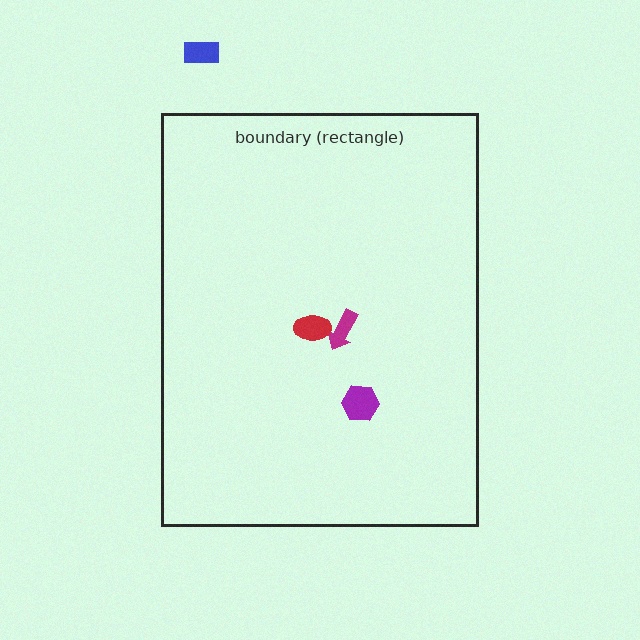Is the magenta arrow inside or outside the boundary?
Inside.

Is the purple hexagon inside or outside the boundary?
Inside.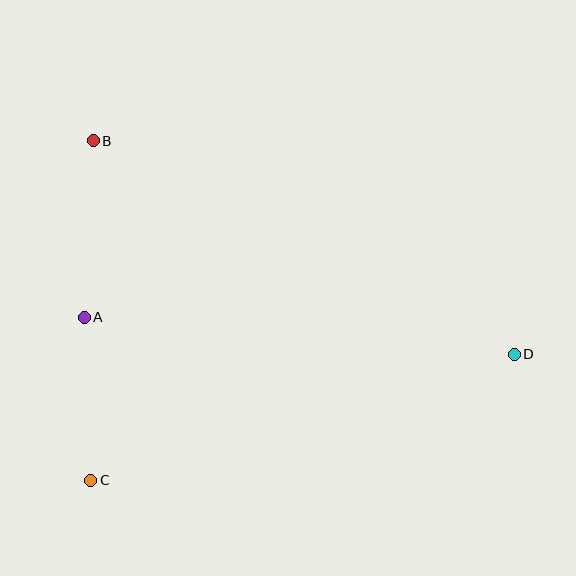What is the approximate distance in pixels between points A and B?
The distance between A and B is approximately 177 pixels.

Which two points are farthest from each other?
Points B and D are farthest from each other.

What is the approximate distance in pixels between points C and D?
The distance between C and D is approximately 442 pixels.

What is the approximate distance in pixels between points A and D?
The distance between A and D is approximately 432 pixels.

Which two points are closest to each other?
Points A and C are closest to each other.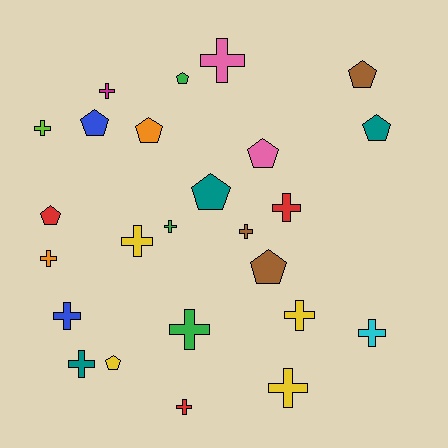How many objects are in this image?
There are 25 objects.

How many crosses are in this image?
There are 15 crosses.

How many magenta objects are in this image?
There is 1 magenta object.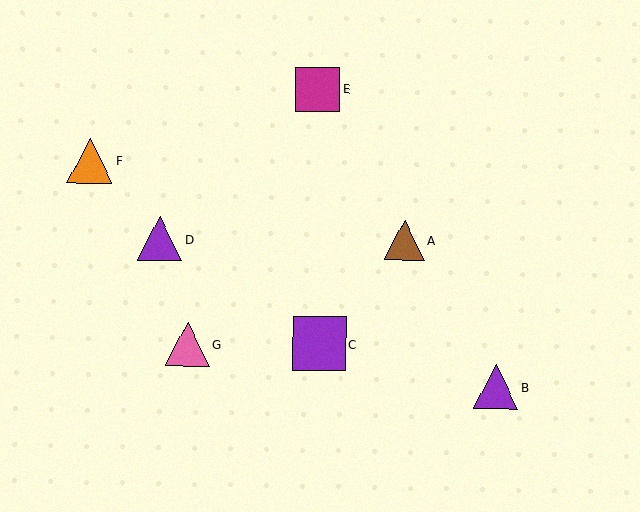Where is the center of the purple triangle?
The center of the purple triangle is at (496, 387).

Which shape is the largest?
The purple square (labeled C) is the largest.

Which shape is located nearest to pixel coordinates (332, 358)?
The purple square (labeled C) at (319, 344) is nearest to that location.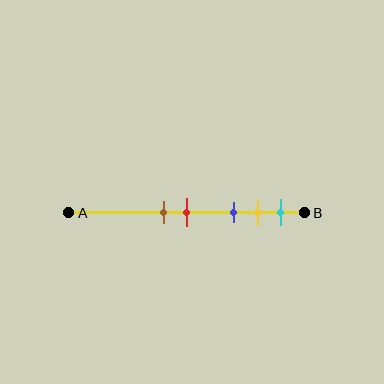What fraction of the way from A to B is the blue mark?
The blue mark is approximately 70% (0.7) of the way from A to B.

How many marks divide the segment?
There are 5 marks dividing the segment.